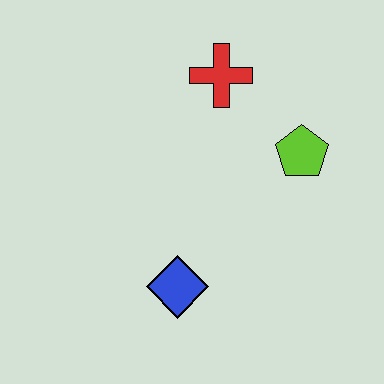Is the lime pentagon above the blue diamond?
Yes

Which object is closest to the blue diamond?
The lime pentagon is closest to the blue diamond.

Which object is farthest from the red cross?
The blue diamond is farthest from the red cross.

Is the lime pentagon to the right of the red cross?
Yes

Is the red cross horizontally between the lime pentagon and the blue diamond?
Yes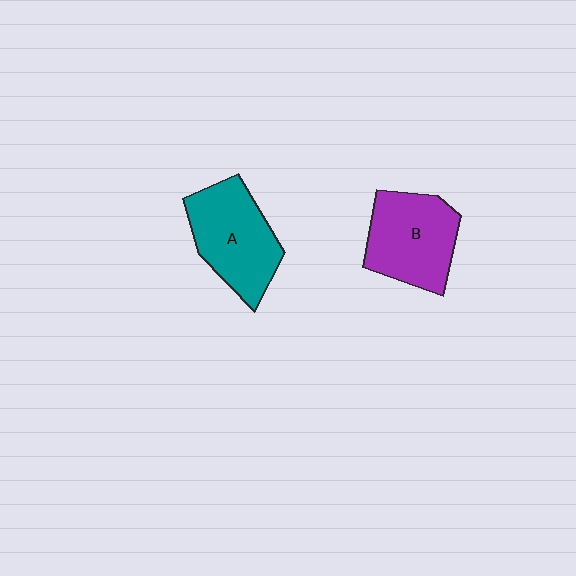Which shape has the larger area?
Shape A (teal).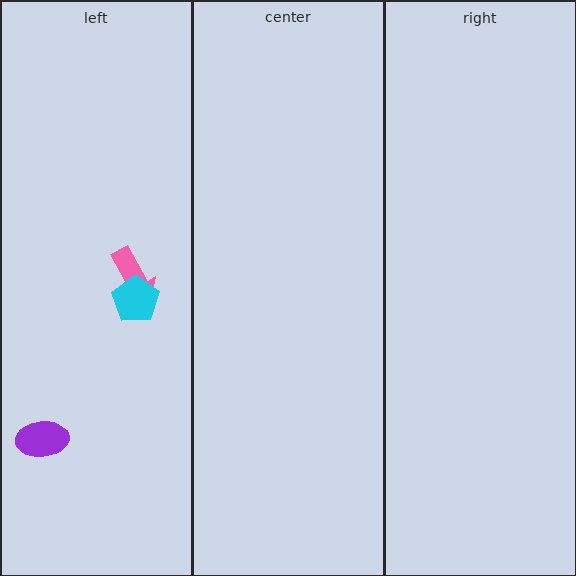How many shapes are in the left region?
3.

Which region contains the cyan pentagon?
The left region.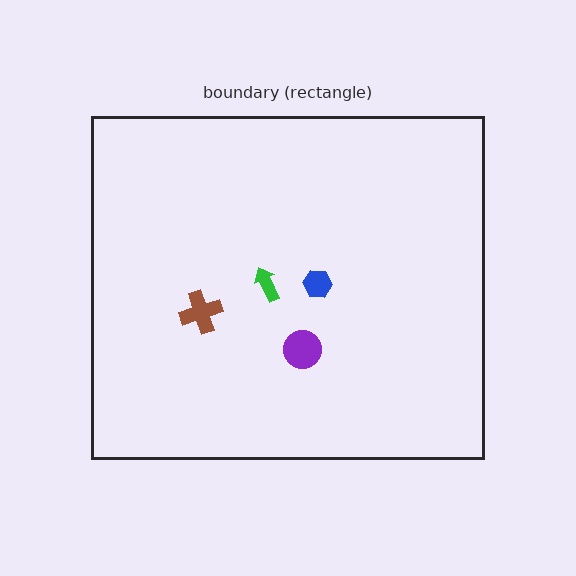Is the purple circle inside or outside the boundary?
Inside.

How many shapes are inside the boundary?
4 inside, 0 outside.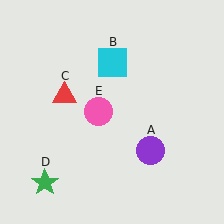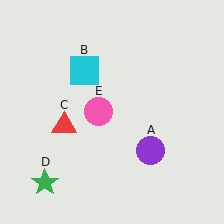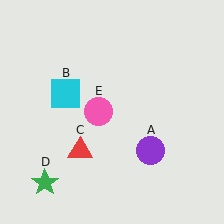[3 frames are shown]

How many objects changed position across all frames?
2 objects changed position: cyan square (object B), red triangle (object C).